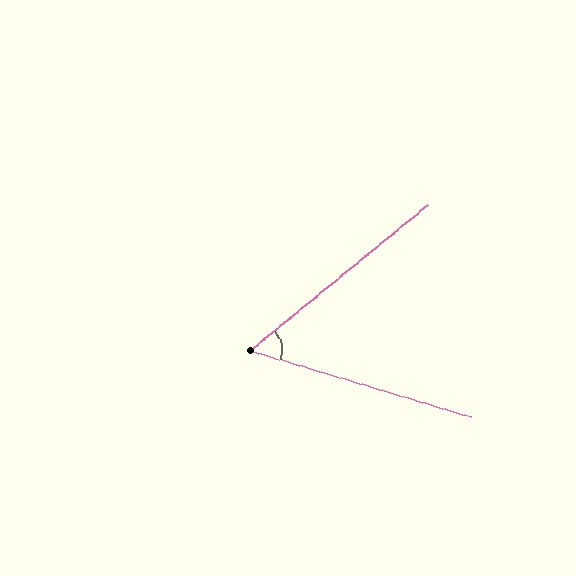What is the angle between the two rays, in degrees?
Approximately 56 degrees.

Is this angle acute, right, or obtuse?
It is acute.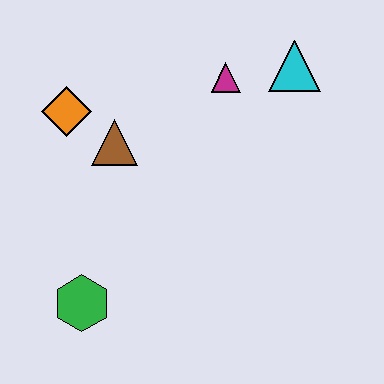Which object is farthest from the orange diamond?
The cyan triangle is farthest from the orange diamond.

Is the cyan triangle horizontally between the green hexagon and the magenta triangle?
No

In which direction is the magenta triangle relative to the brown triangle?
The magenta triangle is to the right of the brown triangle.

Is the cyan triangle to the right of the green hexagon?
Yes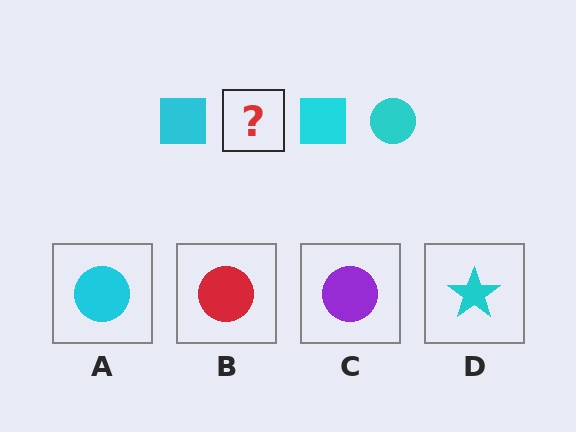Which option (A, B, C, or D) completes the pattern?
A.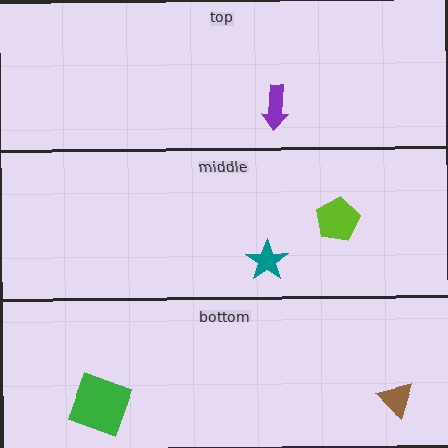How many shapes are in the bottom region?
2.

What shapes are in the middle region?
The teal star, the lime pentagon.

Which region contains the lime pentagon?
The middle region.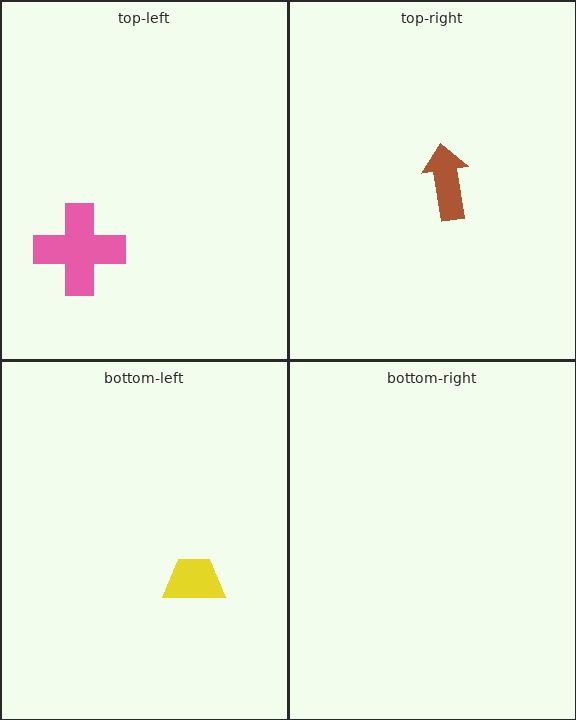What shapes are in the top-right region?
The brown arrow.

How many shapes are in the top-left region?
1.